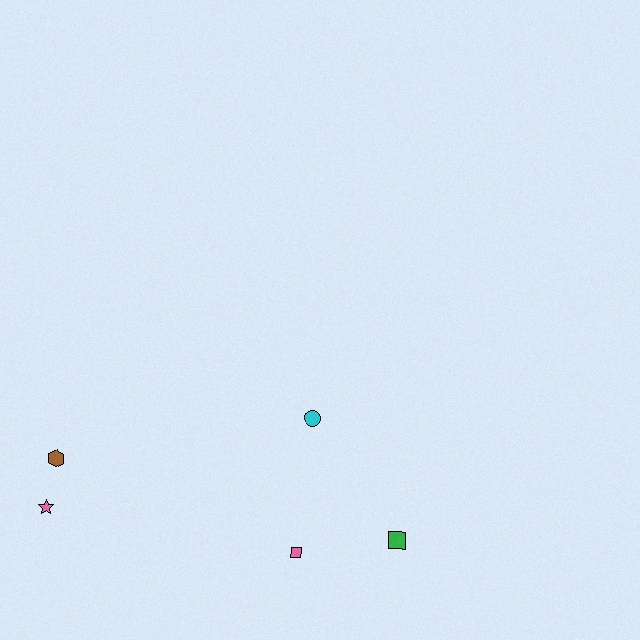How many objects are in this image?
There are 5 objects.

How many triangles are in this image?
There are no triangles.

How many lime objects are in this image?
There are no lime objects.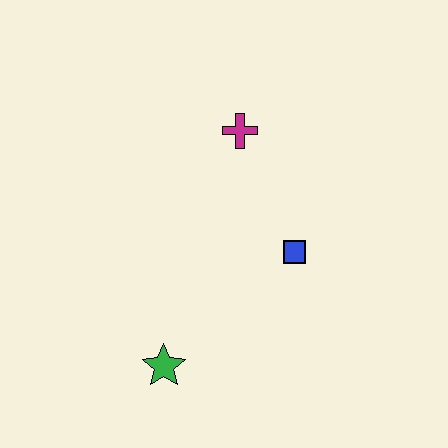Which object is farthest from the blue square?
The green star is farthest from the blue square.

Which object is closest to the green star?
The blue square is closest to the green star.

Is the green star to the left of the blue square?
Yes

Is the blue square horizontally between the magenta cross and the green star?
No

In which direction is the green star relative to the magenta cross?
The green star is below the magenta cross.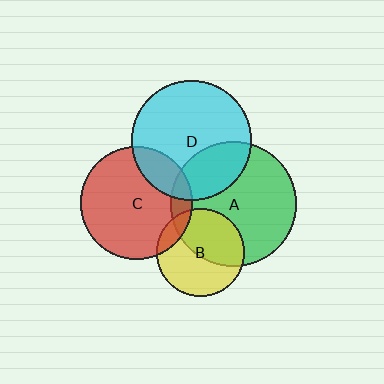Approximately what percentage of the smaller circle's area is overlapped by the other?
Approximately 20%.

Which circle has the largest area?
Circle A (green).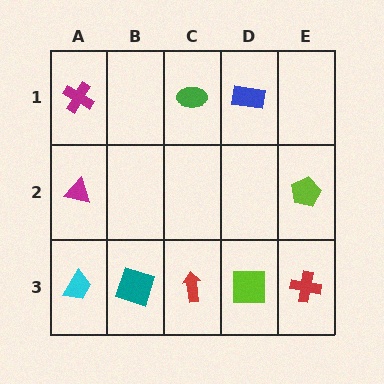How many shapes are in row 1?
3 shapes.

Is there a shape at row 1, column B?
No, that cell is empty.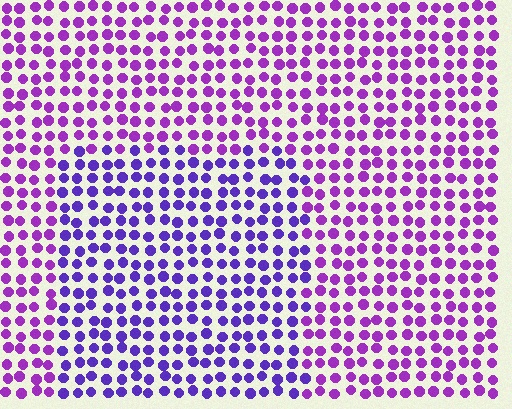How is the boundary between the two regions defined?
The boundary is defined purely by a slight shift in hue (about 29 degrees). Spacing, size, and orientation are identical on both sides.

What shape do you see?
I see a rectangle.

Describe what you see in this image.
The image is filled with small purple elements in a uniform arrangement. A rectangle-shaped region is visible where the elements are tinted to a slightly different hue, forming a subtle color boundary.